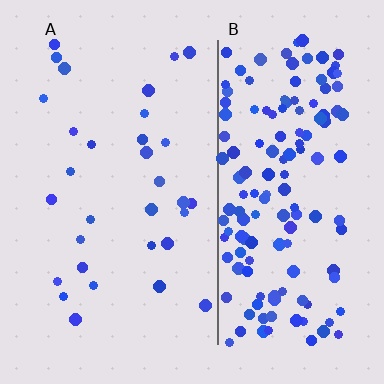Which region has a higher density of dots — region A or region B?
B (the right).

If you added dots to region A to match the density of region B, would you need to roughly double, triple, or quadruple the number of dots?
Approximately quadruple.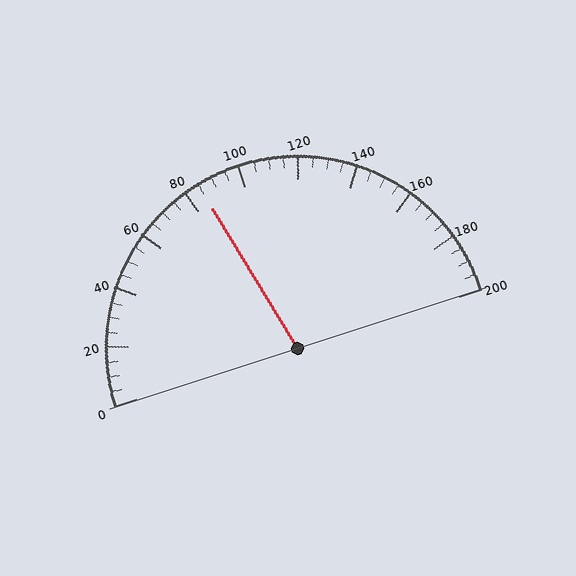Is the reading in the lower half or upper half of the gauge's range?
The reading is in the lower half of the range (0 to 200).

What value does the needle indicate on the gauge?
The needle indicates approximately 85.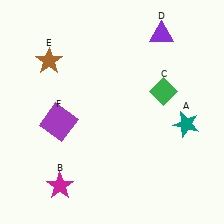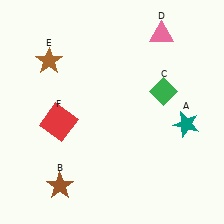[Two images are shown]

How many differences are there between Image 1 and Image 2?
There are 3 differences between the two images.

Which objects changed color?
B changed from magenta to brown. D changed from purple to pink. F changed from purple to red.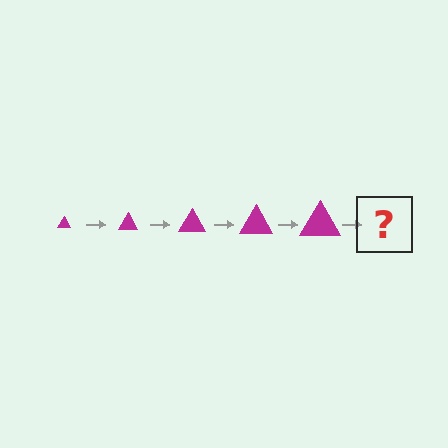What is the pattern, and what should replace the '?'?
The pattern is that the triangle gets progressively larger each step. The '?' should be a magenta triangle, larger than the previous one.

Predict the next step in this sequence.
The next step is a magenta triangle, larger than the previous one.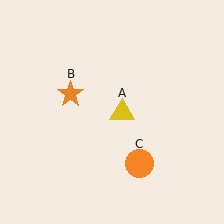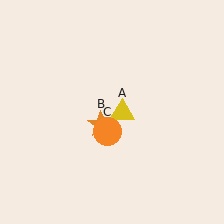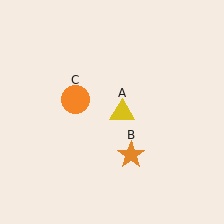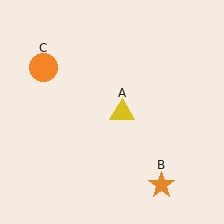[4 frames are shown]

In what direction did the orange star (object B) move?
The orange star (object B) moved down and to the right.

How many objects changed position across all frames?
2 objects changed position: orange star (object B), orange circle (object C).